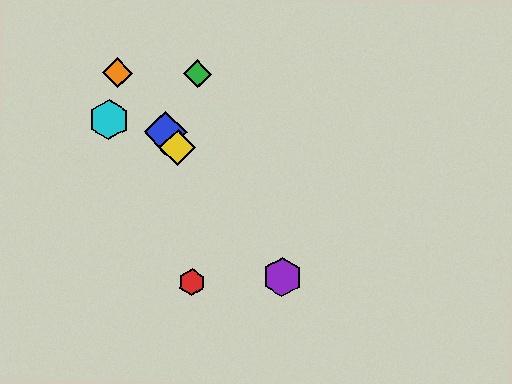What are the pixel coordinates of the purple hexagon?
The purple hexagon is at (282, 277).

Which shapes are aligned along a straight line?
The blue diamond, the yellow diamond, the purple hexagon, the orange diamond are aligned along a straight line.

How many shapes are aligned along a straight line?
4 shapes (the blue diamond, the yellow diamond, the purple hexagon, the orange diamond) are aligned along a straight line.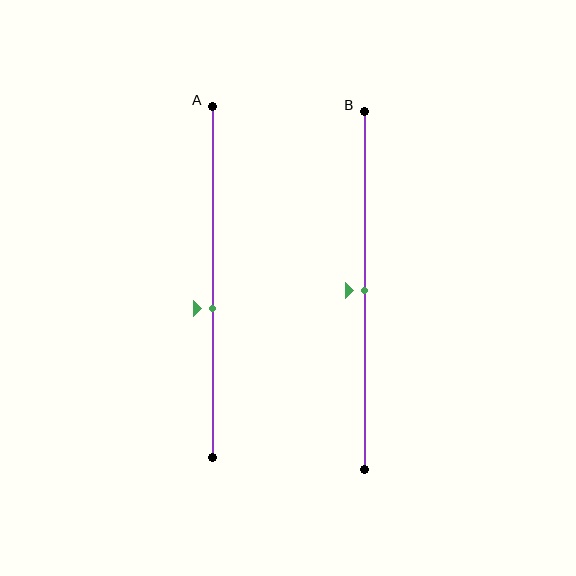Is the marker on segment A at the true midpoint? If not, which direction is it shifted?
No, the marker on segment A is shifted downward by about 7% of the segment length.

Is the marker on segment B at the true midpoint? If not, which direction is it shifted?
Yes, the marker on segment B is at the true midpoint.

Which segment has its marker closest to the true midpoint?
Segment B has its marker closest to the true midpoint.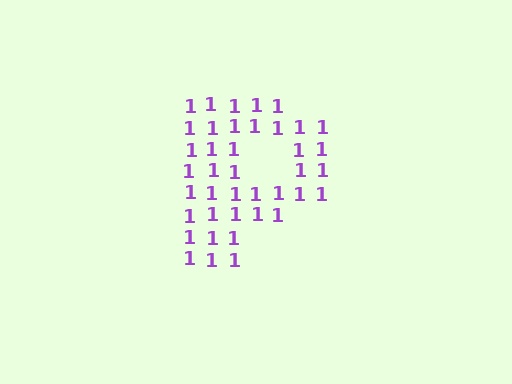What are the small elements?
The small elements are digit 1's.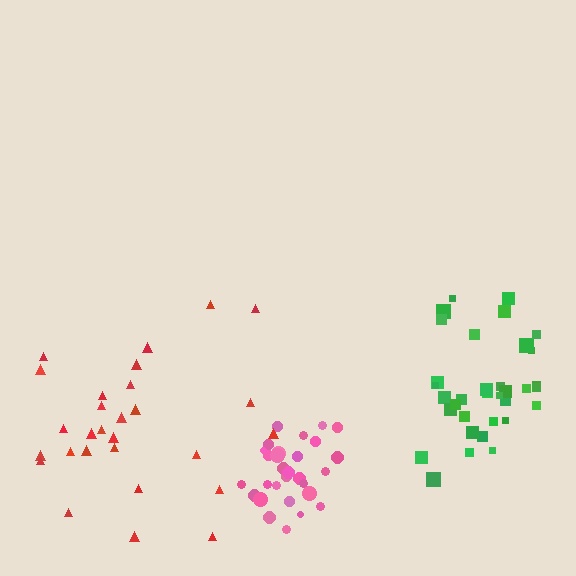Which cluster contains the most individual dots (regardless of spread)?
Green (34).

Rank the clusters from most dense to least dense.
pink, green, red.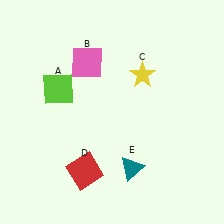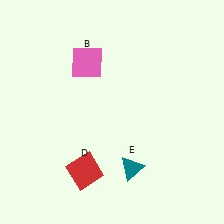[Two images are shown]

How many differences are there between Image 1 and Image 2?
There are 2 differences between the two images.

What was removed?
The lime square (A), the yellow star (C) were removed in Image 2.